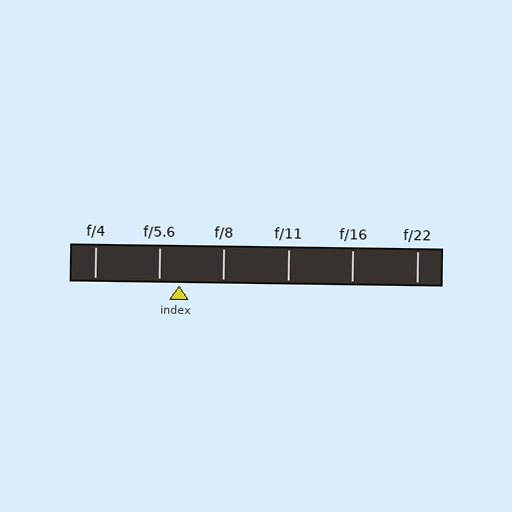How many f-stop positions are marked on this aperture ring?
There are 6 f-stop positions marked.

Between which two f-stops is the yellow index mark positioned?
The index mark is between f/5.6 and f/8.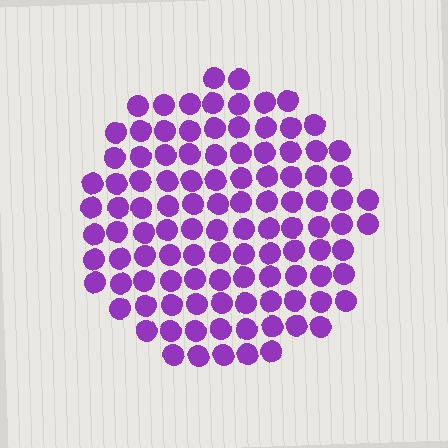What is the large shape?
The large shape is a circle.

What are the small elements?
The small elements are circles.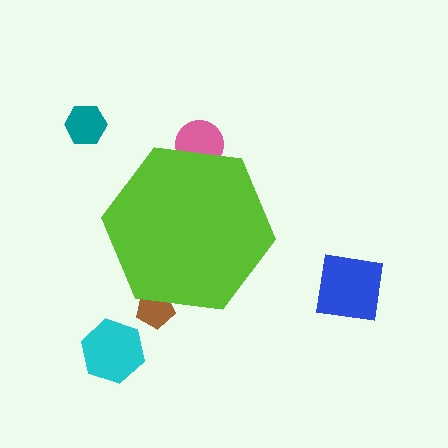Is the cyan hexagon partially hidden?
No, the cyan hexagon is fully visible.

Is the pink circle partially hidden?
Yes, the pink circle is partially hidden behind the lime hexagon.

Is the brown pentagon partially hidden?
Yes, the brown pentagon is partially hidden behind the lime hexagon.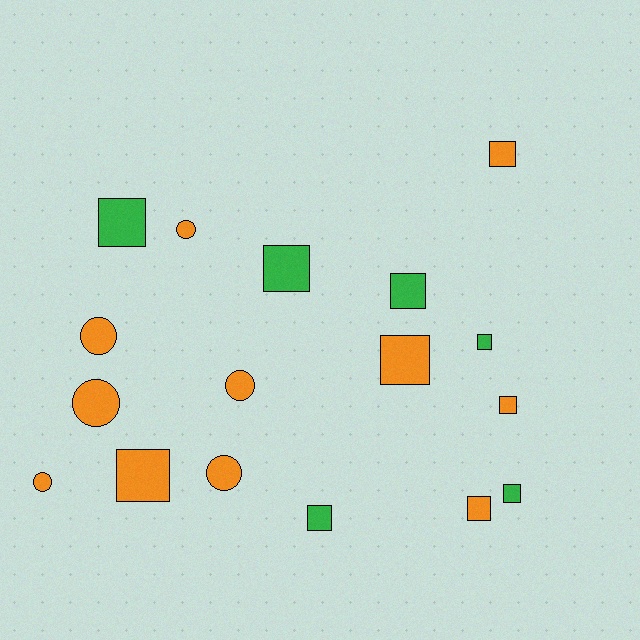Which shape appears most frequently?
Square, with 11 objects.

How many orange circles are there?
There are 6 orange circles.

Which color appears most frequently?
Orange, with 11 objects.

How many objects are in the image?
There are 17 objects.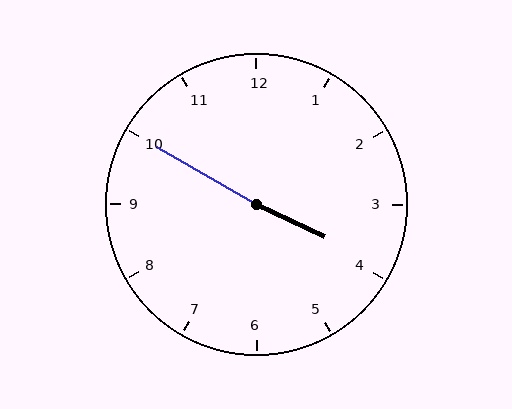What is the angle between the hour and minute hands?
Approximately 175 degrees.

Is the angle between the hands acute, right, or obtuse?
It is obtuse.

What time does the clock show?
3:50.